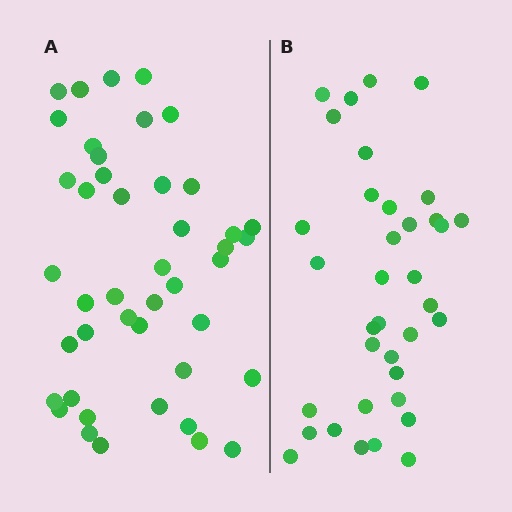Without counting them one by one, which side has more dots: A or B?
Region A (the left region) has more dots.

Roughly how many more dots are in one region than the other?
Region A has roughly 8 or so more dots than region B.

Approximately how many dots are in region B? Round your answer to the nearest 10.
About 40 dots. (The exact count is 36, which rounds to 40.)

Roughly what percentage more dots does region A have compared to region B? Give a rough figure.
About 20% more.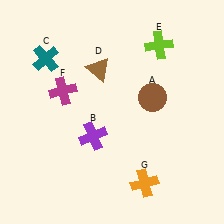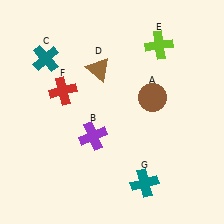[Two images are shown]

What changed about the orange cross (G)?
In Image 1, G is orange. In Image 2, it changed to teal.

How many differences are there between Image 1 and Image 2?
There are 2 differences between the two images.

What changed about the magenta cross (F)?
In Image 1, F is magenta. In Image 2, it changed to red.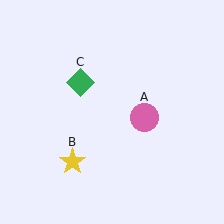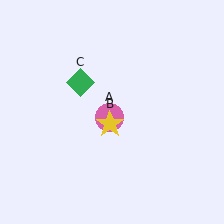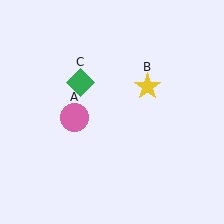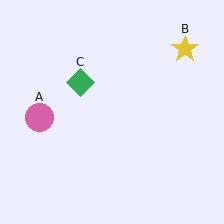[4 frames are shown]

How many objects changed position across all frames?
2 objects changed position: pink circle (object A), yellow star (object B).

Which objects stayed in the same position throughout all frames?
Green diamond (object C) remained stationary.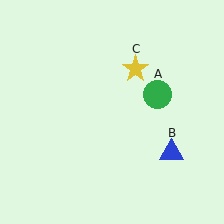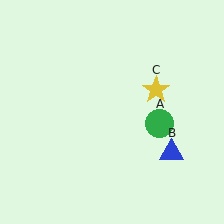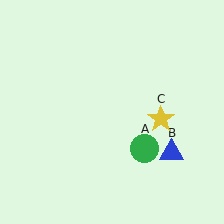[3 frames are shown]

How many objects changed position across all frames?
2 objects changed position: green circle (object A), yellow star (object C).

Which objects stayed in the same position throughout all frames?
Blue triangle (object B) remained stationary.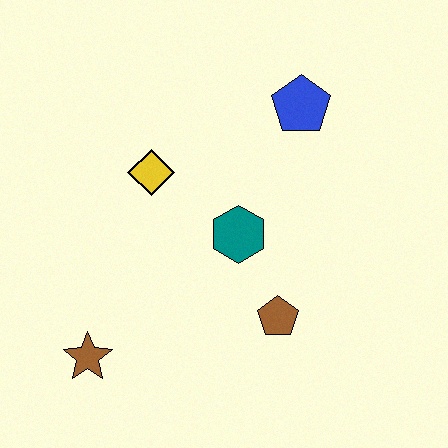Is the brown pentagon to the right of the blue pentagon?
No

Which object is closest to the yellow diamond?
The teal hexagon is closest to the yellow diamond.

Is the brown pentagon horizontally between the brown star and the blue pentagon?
Yes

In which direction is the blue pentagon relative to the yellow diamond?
The blue pentagon is to the right of the yellow diamond.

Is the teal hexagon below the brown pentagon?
No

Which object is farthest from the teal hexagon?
The brown star is farthest from the teal hexagon.